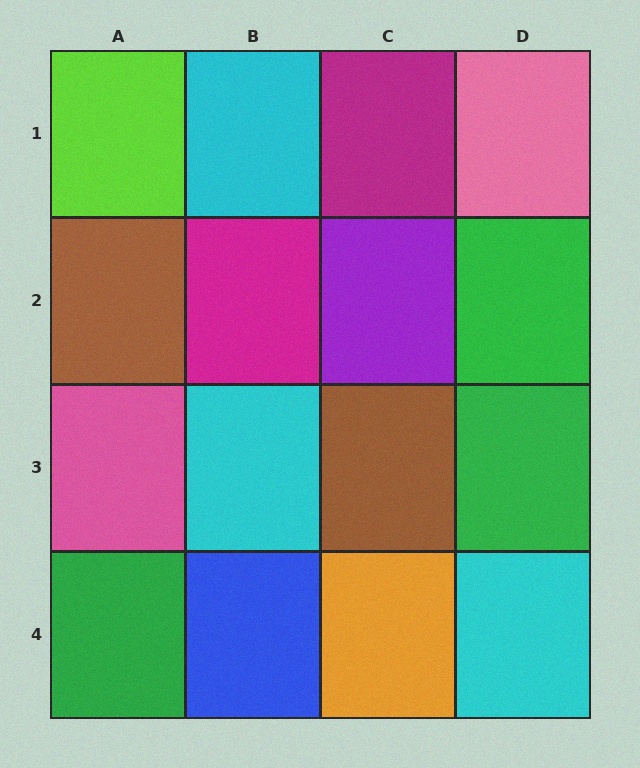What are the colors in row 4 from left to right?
Green, blue, orange, cyan.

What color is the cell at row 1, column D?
Pink.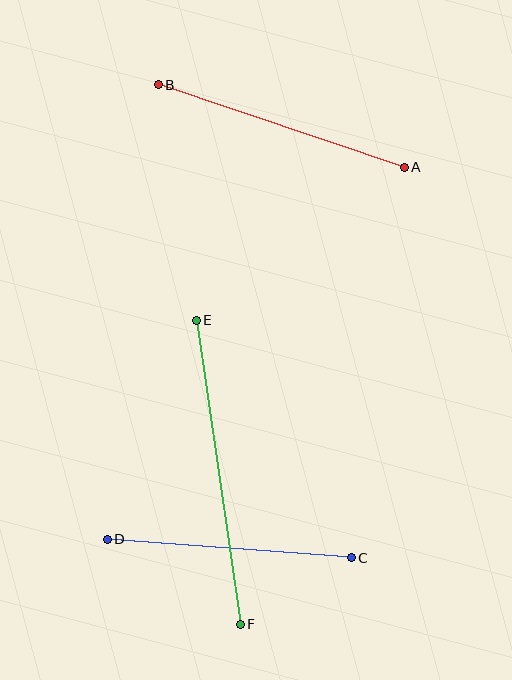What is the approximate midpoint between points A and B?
The midpoint is at approximately (281, 126) pixels.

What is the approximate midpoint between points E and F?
The midpoint is at approximately (218, 472) pixels.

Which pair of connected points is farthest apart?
Points E and F are farthest apart.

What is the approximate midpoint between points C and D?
The midpoint is at approximately (229, 548) pixels.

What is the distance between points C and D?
The distance is approximately 245 pixels.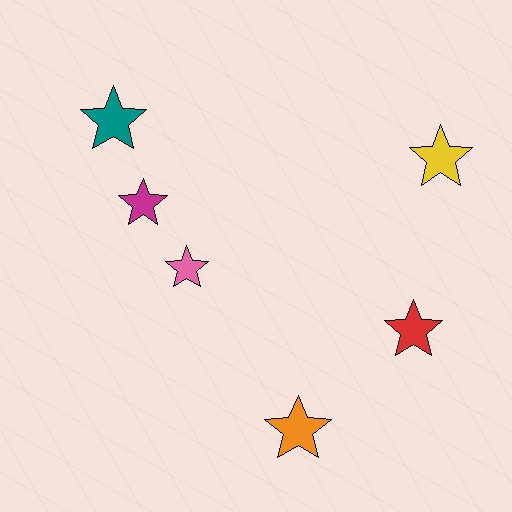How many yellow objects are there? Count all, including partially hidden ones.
There is 1 yellow object.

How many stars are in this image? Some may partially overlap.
There are 6 stars.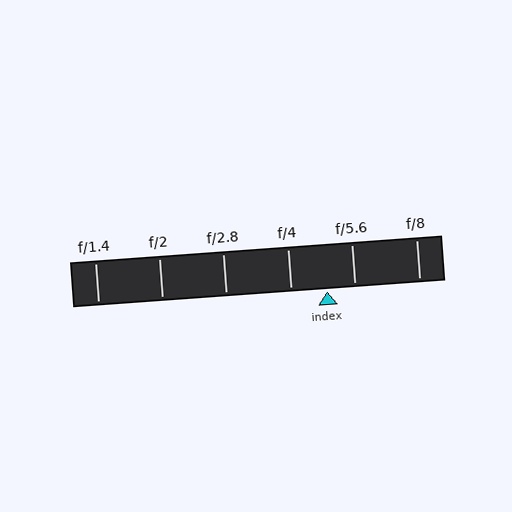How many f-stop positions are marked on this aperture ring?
There are 6 f-stop positions marked.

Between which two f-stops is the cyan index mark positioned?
The index mark is between f/4 and f/5.6.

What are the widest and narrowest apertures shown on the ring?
The widest aperture shown is f/1.4 and the narrowest is f/8.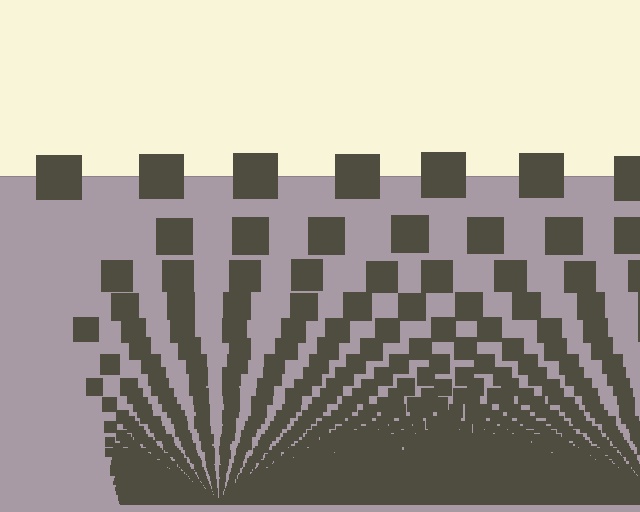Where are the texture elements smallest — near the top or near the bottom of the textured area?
Near the bottom.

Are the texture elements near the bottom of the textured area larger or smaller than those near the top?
Smaller. The gradient is inverted — elements near the bottom are smaller and denser.